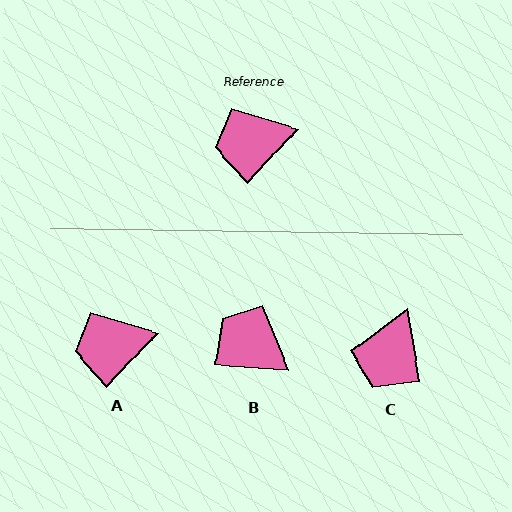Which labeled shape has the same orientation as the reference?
A.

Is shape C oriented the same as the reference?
No, it is off by about 54 degrees.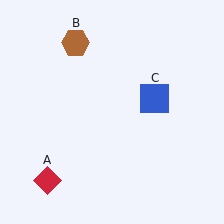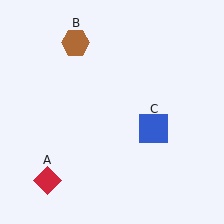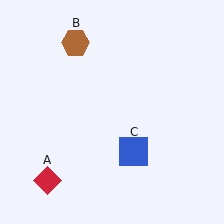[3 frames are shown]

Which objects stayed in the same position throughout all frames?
Red diamond (object A) and brown hexagon (object B) remained stationary.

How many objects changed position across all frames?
1 object changed position: blue square (object C).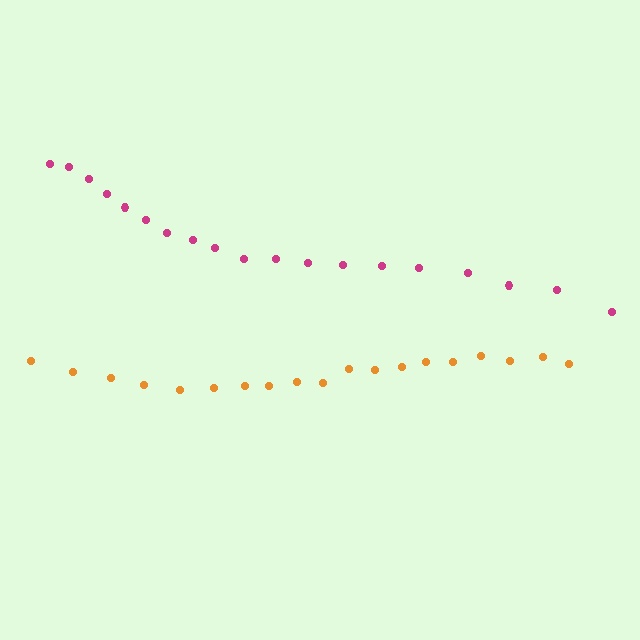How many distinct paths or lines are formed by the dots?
There are 2 distinct paths.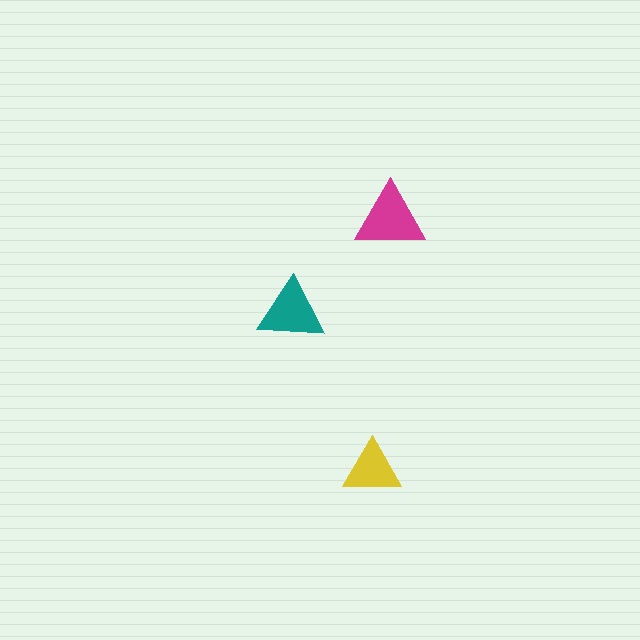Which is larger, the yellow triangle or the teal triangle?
The teal one.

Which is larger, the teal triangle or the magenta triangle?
The magenta one.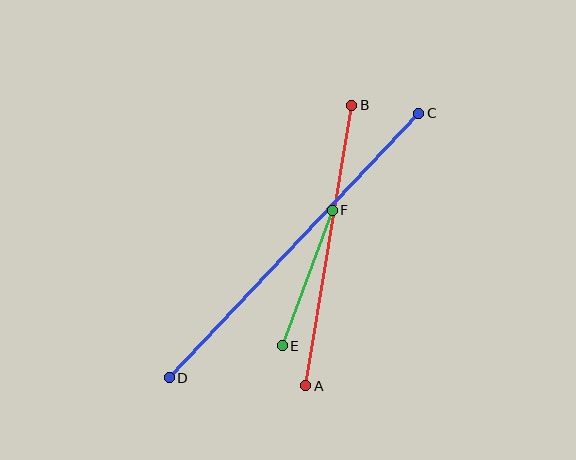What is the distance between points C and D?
The distance is approximately 364 pixels.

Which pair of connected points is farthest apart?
Points C and D are farthest apart.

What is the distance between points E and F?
The distance is approximately 145 pixels.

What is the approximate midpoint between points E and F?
The midpoint is at approximately (307, 278) pixels.